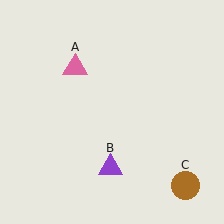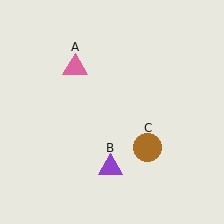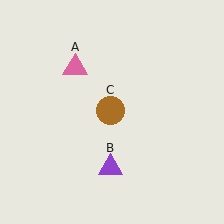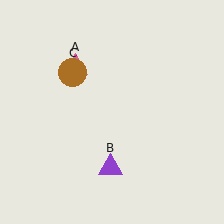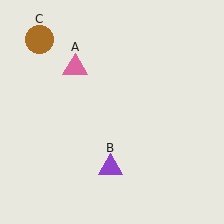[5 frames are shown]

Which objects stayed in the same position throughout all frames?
Pink triangle (object A) and purple triangle (object B) remained stationary.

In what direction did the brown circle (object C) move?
The brown circle (object C) moved up and to the left.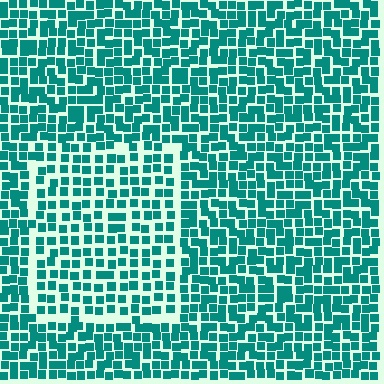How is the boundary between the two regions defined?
The boundary is defined by a change in element density (approximately 1.5x ratio). All elements are the same color, size, and shape.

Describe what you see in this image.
The image contains small teal elements arranged at two different densities. A rectangle-shaped region is visible where the elements are less densely packed than the surrounding area.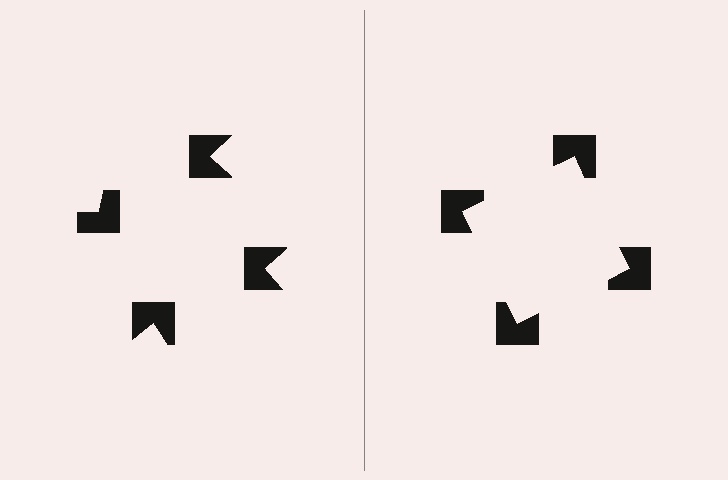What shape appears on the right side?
An illusory square.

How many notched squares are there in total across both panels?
8 — 4 on each side.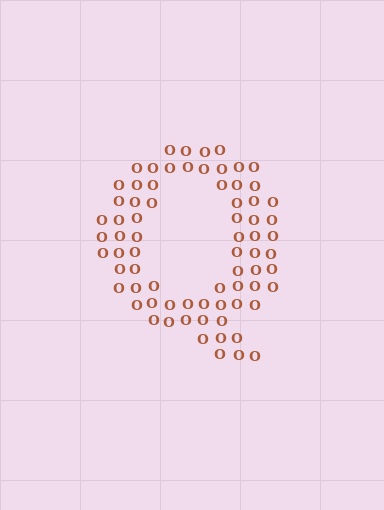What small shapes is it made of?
It is made of small letter O's.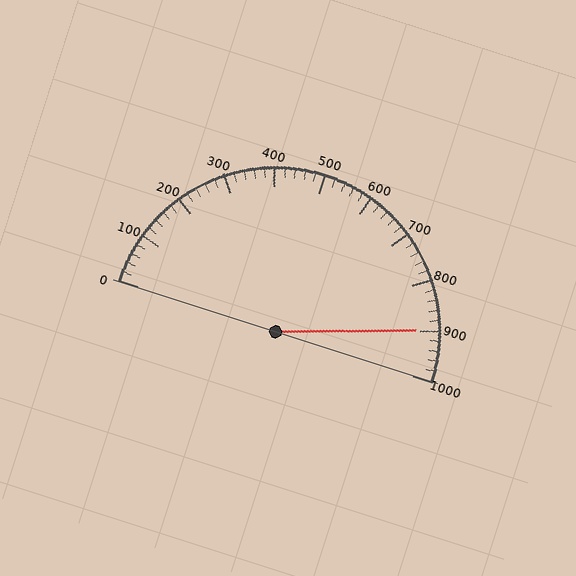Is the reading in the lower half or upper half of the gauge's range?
The reading is in the upper half of the range (0 to 1000).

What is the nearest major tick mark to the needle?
The nearest major tick mark is 900.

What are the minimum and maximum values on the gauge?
The gauge ranges from 0 to 1000.